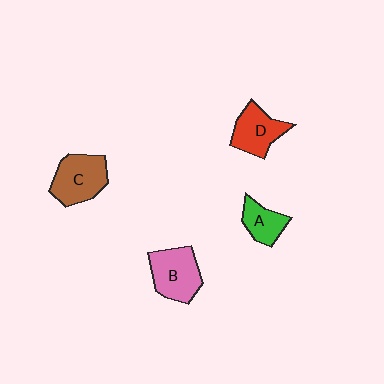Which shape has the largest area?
Shape C (brown).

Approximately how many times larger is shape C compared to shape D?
Approximately 1.2 times.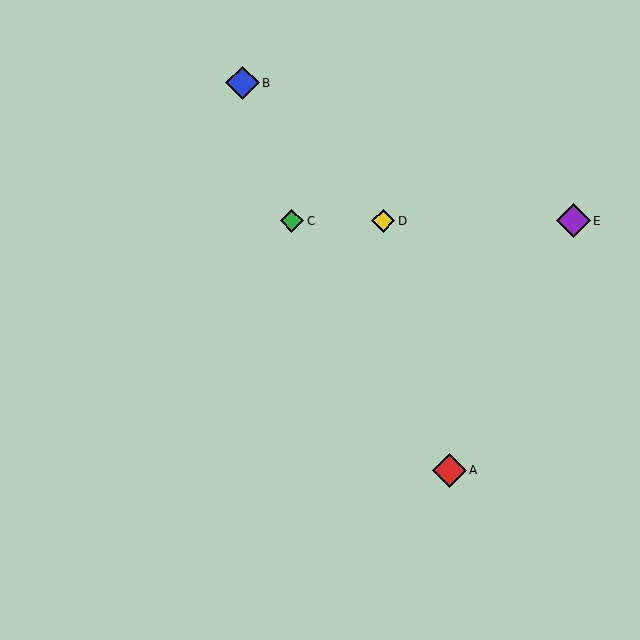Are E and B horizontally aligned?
No, E is at y≈221 and B is at y≈83.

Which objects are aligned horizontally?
Objects C, D, E are aligned horizontally.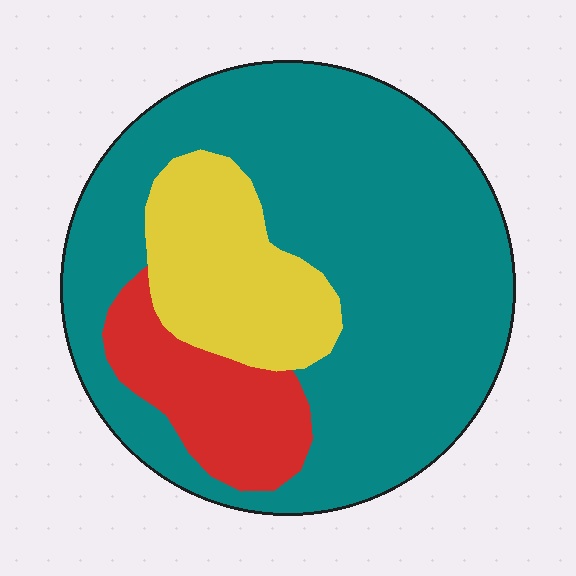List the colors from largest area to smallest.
From largest to smallest: teal, yellow, red.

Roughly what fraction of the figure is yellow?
Yellow covers 18% of the figure.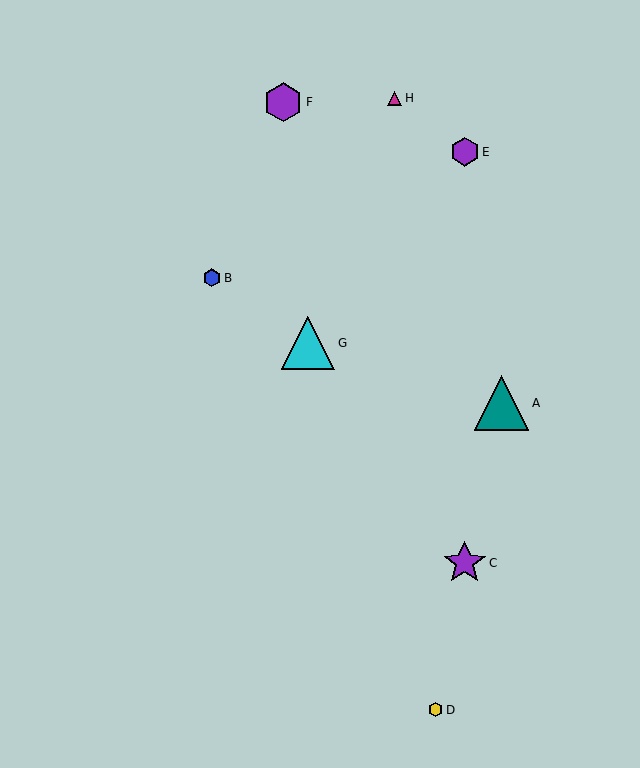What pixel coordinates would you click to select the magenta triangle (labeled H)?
Click at (395, 98) to select the magenta triangle H.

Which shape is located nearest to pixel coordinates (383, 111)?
The magenta triangle (labeled H) at (395, 98) is nearest to that location.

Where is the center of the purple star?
The center of the purple star is at (465, 563).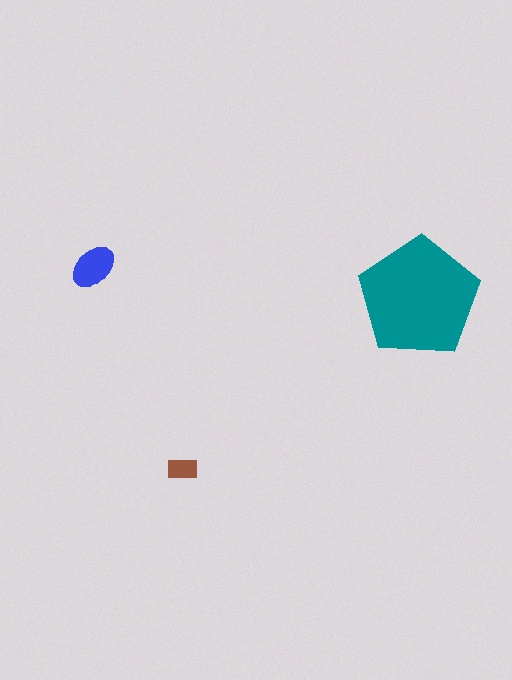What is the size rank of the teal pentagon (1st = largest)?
1st.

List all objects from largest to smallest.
The teal pentagon, the blue ellipse, the brown rectangle.